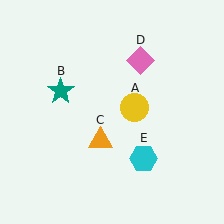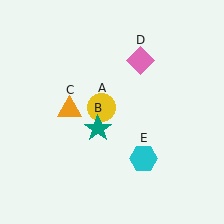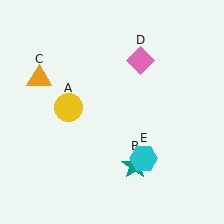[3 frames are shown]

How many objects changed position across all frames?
3 objects changed position: yellow circle (object A), teal star (object B), orange triangle (object C).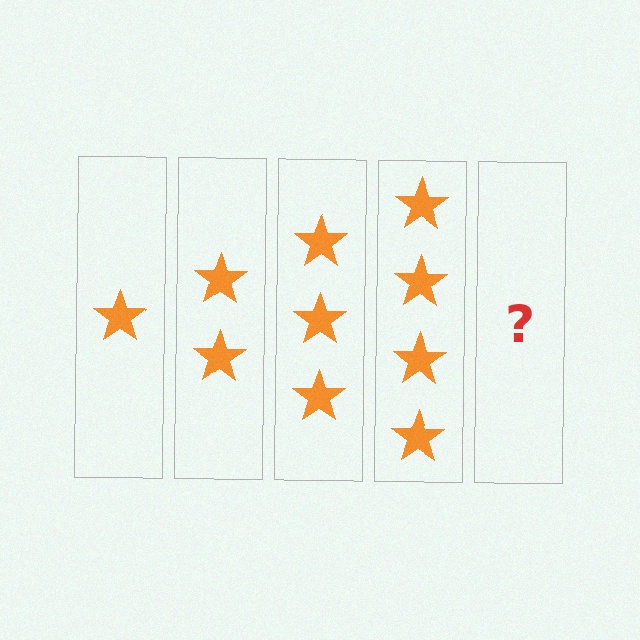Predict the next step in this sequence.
The next step is 5 stars.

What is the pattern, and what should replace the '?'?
The pattern is that each step adds one more star. The '?' should be 5 stars.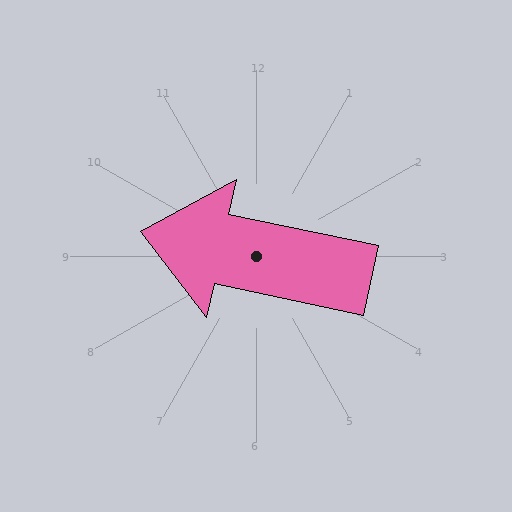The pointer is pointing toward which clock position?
Roughly 9 o'clock.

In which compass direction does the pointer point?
West.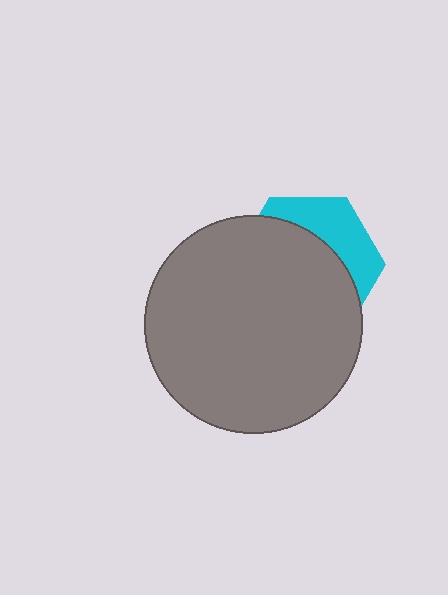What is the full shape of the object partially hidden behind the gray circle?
The partially hidden object is a cyan hexagon.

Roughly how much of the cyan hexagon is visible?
A small part of it is visible (roughly 32%).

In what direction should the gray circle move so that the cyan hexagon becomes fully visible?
The gray circle should move down. That is the shortest direction to clear the overlap and leave the cyan hexagon fully visible.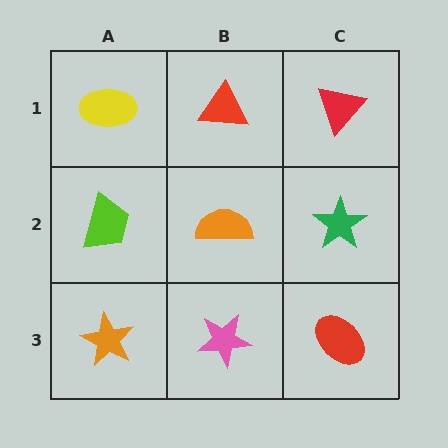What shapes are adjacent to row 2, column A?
A yellow ellipse (row 1, column A), an orange star (row 3, column A), an orange semicircle (row 2, column B).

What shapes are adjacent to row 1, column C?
A green star (row 2, column C), a red triangle (row 1, column B).